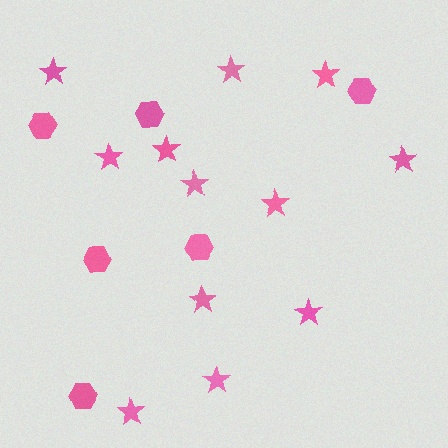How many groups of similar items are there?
There are 2 groups: one group of hexagons (6) and one group of stars (12).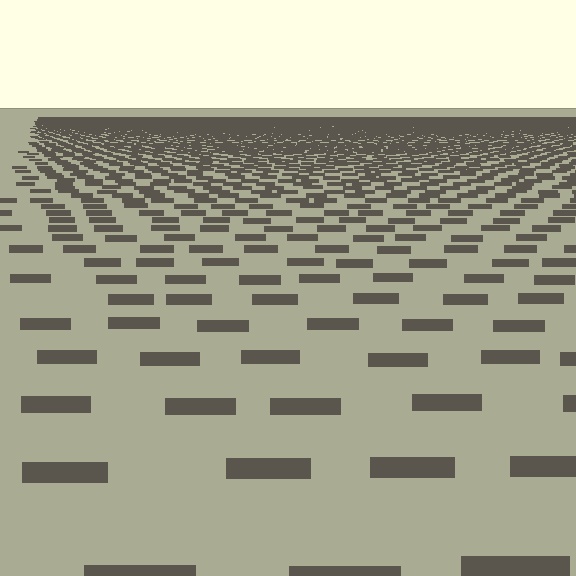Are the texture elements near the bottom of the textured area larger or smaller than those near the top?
Larger. Near the bottom, elements are closer to the viewer and appear at a bigger on-screen size.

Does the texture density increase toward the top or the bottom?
Density increases toward the top.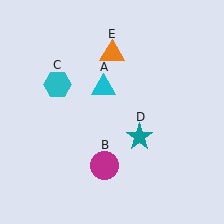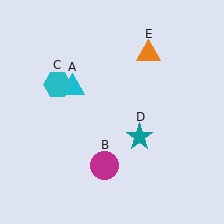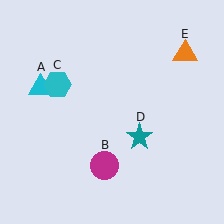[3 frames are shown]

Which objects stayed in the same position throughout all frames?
Magenta circle (object B) and cyan hexagon (object C) and teal star (object D) remained stationary.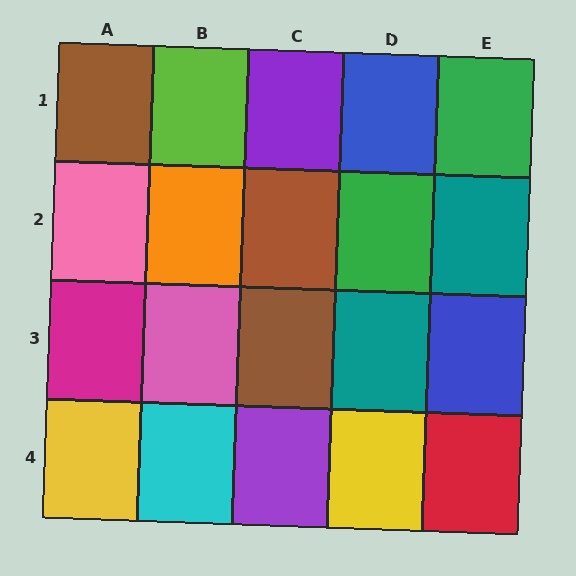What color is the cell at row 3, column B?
Pink.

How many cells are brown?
3 cells are brown.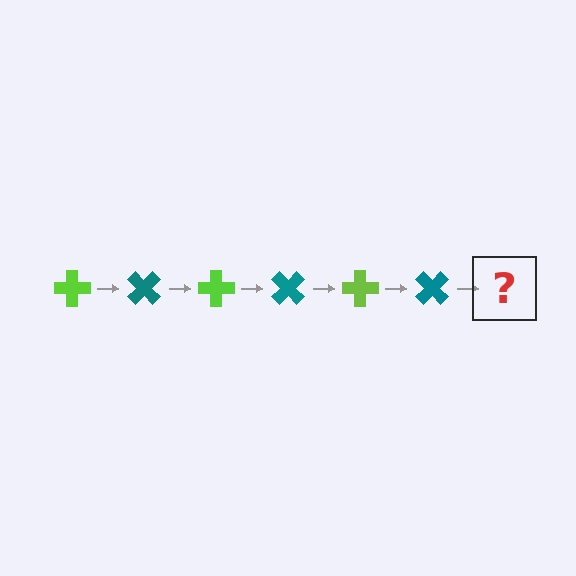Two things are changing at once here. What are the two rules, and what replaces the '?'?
The two rules are that it rotates 45 degrees each step and the color cycles through lime and teal. The '?' should be a lime cross, rotated 270 degrees from the start.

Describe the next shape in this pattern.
It should be a lime cross, rotated 270 degrees from the start.